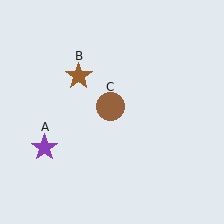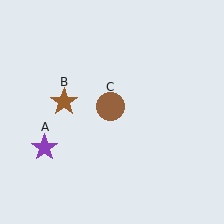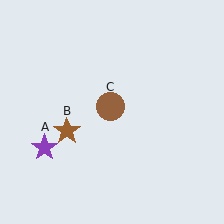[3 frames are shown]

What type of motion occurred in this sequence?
The brown star (object B) rotated counterclockwise around the center of the scene.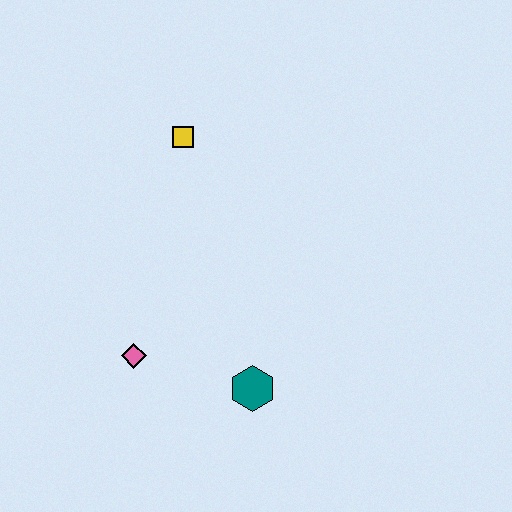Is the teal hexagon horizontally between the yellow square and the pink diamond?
No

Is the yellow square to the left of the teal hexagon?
Yes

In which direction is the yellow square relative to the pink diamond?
The yellow square is above the pink diamond.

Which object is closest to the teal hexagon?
The pink diamond is closest to the teal hexagon.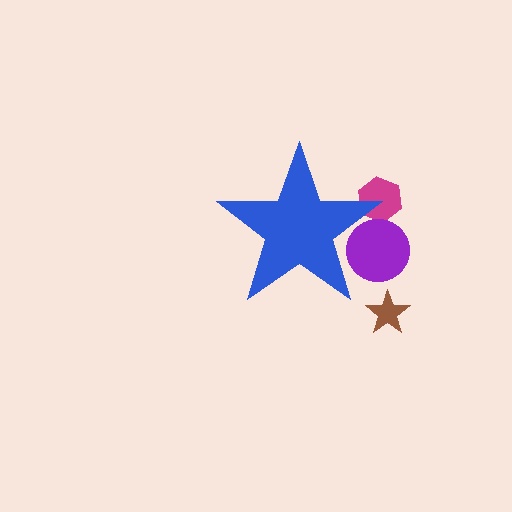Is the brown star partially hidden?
No, the brown star is fully visible.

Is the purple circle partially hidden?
Yes, the purple circle is partially hidden behind the blue star.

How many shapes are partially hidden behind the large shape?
2 shapes are partially hidden.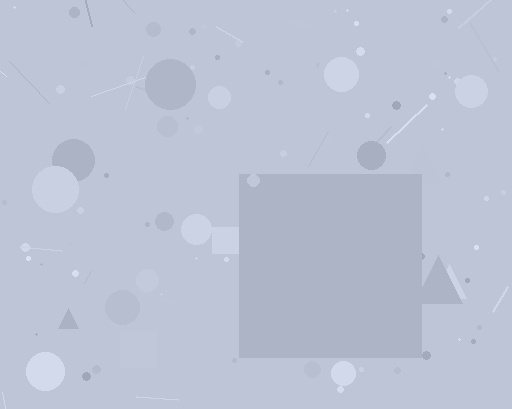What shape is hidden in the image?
A square is hidden in the image.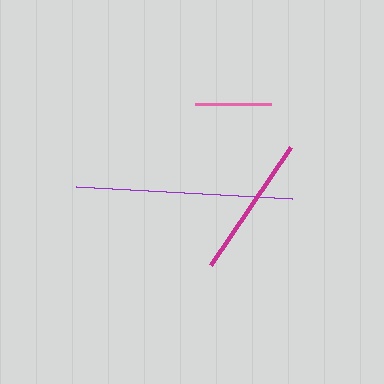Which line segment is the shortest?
The pink line is the shortest at approximately 75 pixels.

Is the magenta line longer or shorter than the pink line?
The magenta line is longer than the pink line.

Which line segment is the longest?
The purple line is the longest at approximately 216 pixels.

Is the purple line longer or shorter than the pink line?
The purple line is longer than the pink line.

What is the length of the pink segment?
The pink segment is approximately 75 pixels long.